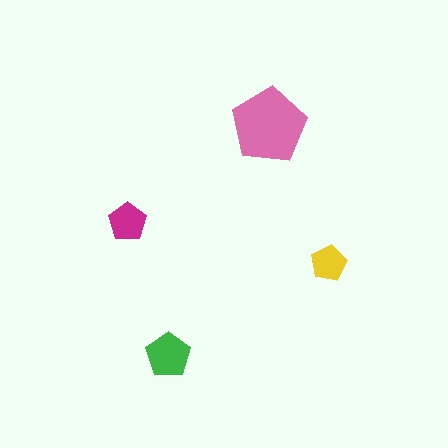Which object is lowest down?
The green pentagon is bottommost.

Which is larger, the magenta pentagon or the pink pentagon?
The pink one.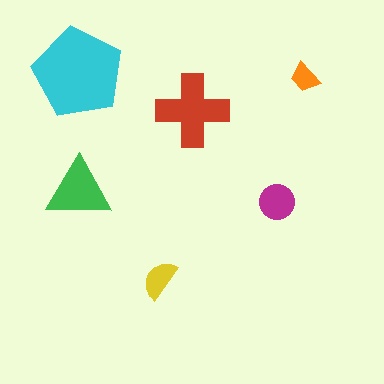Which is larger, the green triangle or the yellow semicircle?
The green triangle.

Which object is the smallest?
The orange trapezoid.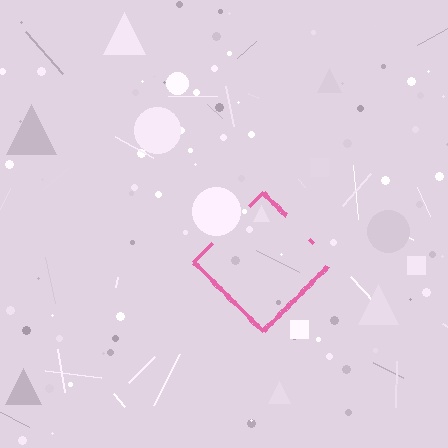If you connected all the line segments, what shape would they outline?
They would outline a diamond.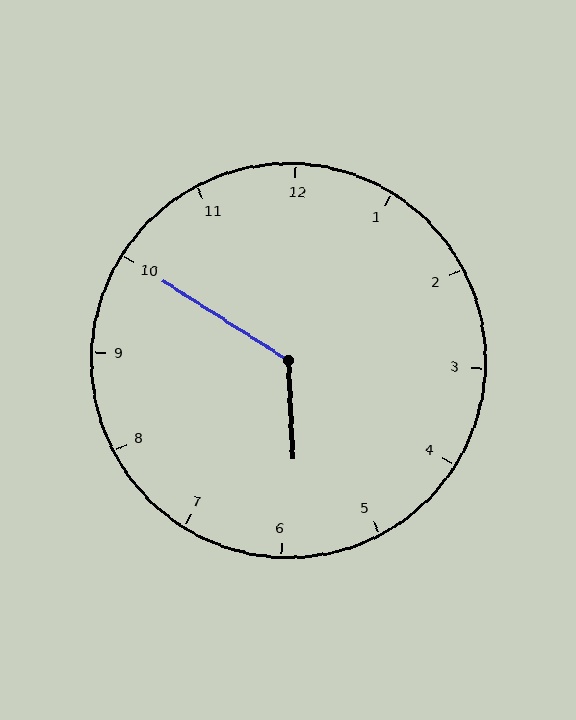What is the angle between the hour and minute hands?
Approximately 125 degrees.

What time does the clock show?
5:50.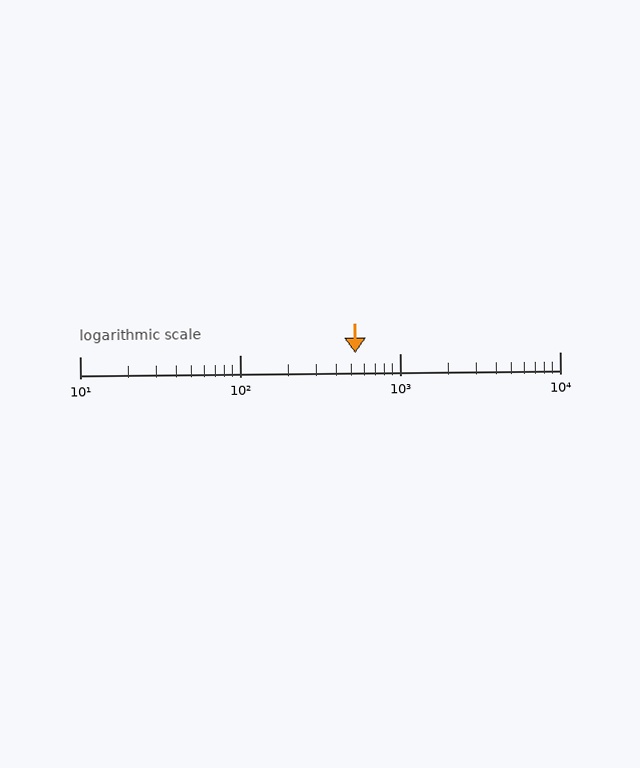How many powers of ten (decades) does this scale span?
The scale spans 3 decades, from 10 to 10000.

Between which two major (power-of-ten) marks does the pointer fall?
The pointer is between 100 and 1000.